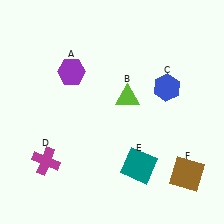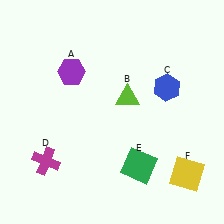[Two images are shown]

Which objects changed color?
E changed from teal to green. F changed from brown to yellow.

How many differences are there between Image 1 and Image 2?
There are 2 differences between the two images.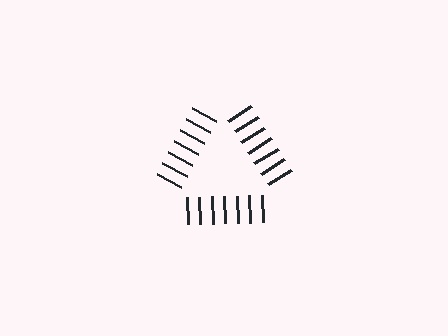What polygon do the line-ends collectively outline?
An illusory triangle — the line segments terminate on its edges but no continuous stroke is drawn.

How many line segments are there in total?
21 — 7 along each of the 3 edges.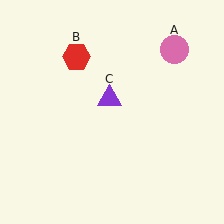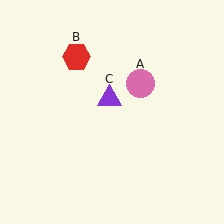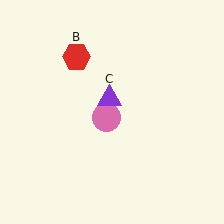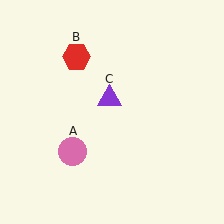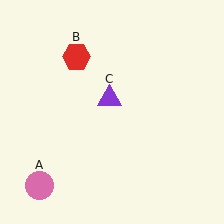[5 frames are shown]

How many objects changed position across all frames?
1 object changed position: pink circle (object A).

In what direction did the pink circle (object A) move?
The pink circle (object A) moved down and to the left.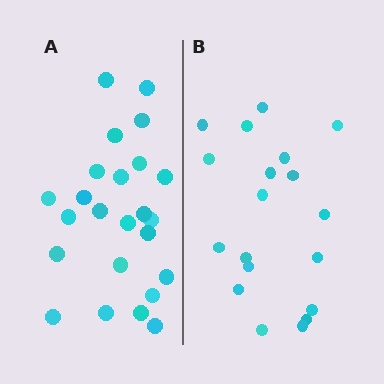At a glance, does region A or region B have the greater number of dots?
Region A (the left region) has more dots.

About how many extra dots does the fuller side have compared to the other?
Region A has about 5 more dots than region B.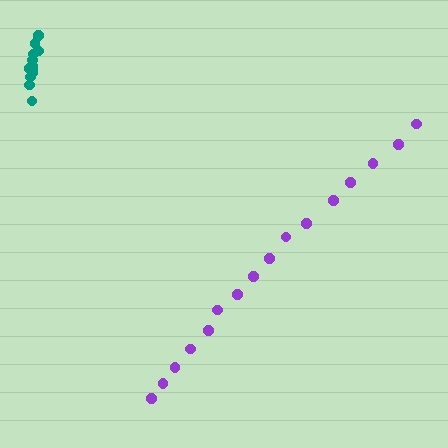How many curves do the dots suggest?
There are 2 distinct paths.